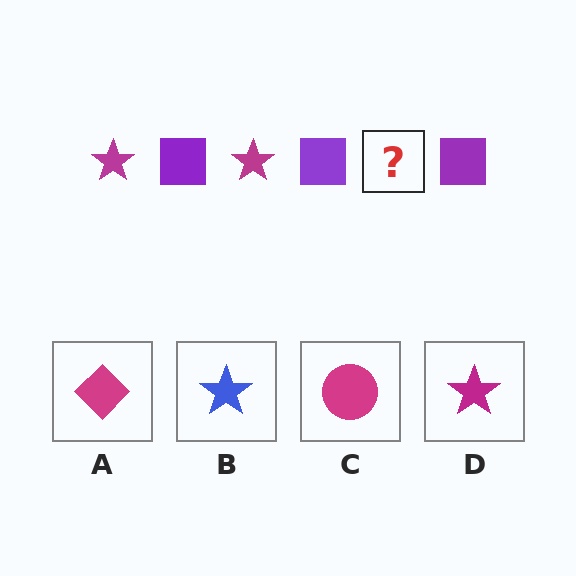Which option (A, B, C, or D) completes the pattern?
D.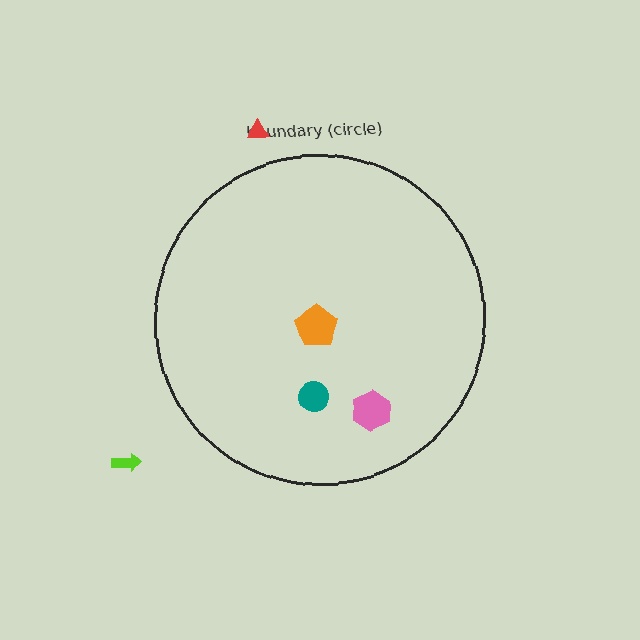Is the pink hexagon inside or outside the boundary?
Inside.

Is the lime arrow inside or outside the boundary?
Outside.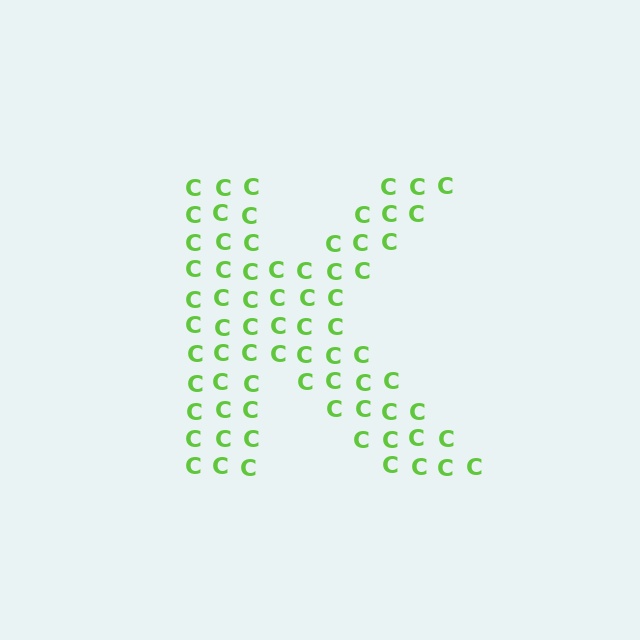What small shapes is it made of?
It is made of small letter C's.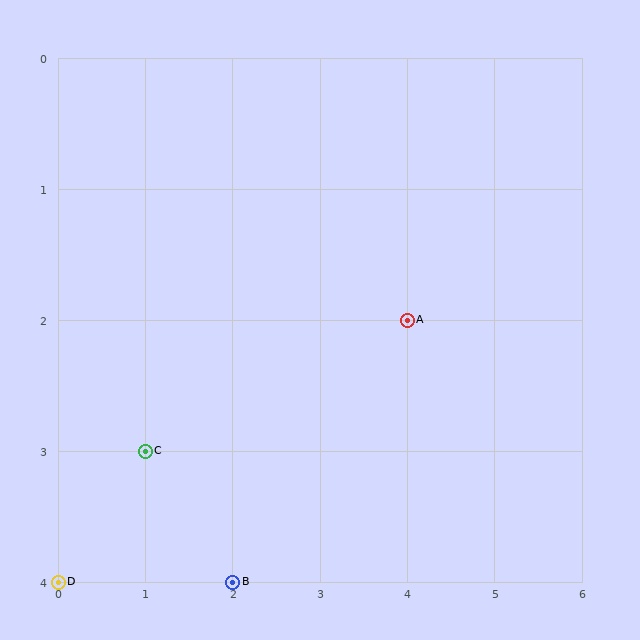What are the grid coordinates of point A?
Point A is at grid coordinates (4, 2).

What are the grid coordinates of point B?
Point B is at grid coordinates (2, 4).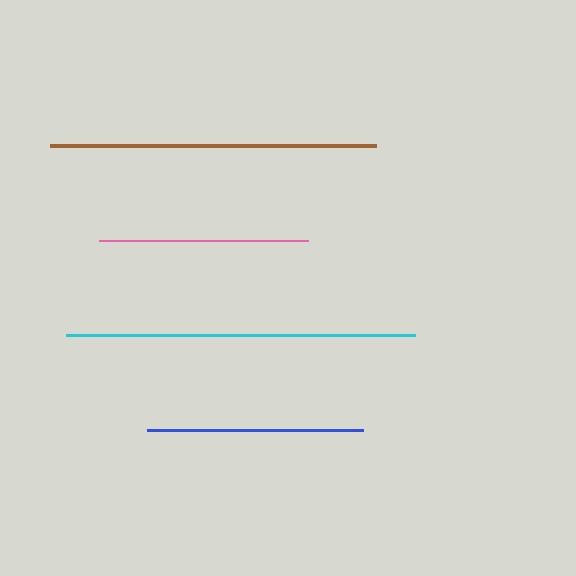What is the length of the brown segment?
The brown segment is approximately 326 pixels long.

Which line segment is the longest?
The cyan line is the longest at approximately 349 pixels.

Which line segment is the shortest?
The pink line is the shortest at approximately 209 pixels.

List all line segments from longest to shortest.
From longest to shortest: cyan, brown, blue, pink.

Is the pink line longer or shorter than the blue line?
The blue line is longer than the pink line.